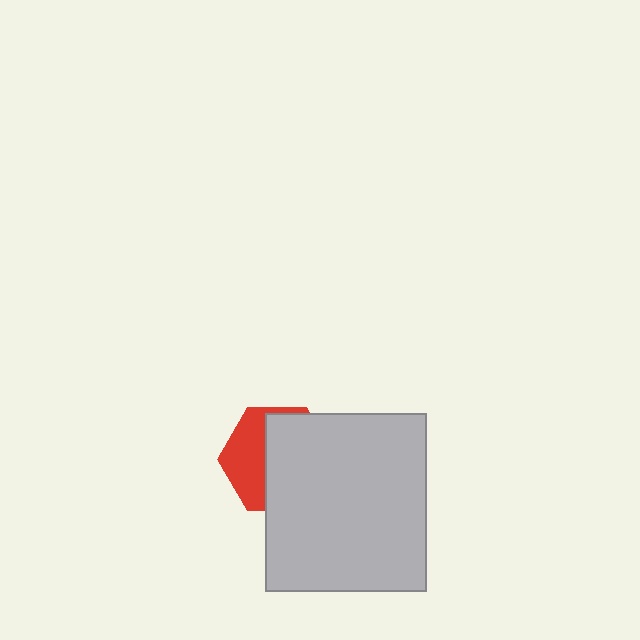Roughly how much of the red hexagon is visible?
A small part of it is visible (roughly 40%).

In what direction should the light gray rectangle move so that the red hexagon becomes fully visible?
The light gray rectangle should move right. That is the shortest direction to clear the overlap and leave the red hexagon fully visible.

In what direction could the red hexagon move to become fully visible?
The red hexagon could move left. That would shift it out from behind the light gray rectangle entirely.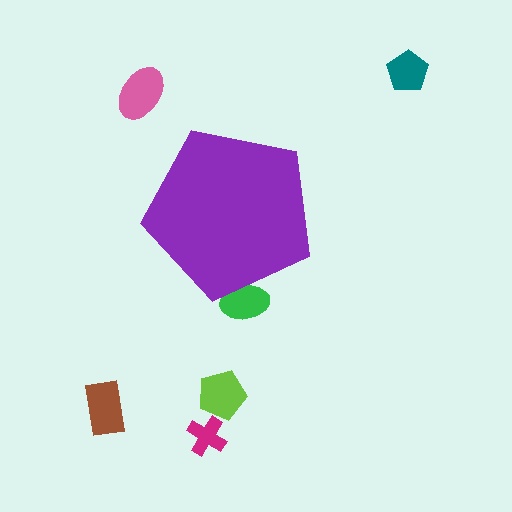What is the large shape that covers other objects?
A purple pentagon.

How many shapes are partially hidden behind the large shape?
1 shape is partially hidden.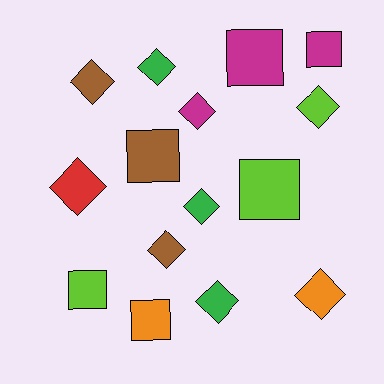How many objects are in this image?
There are 15 objects.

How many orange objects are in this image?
There are 2 orange objects.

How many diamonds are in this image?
There are 9 diamonds.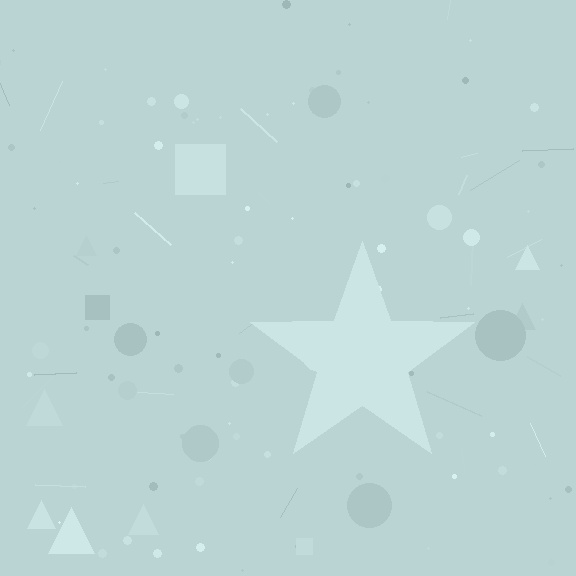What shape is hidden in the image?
A star is hidden in the image.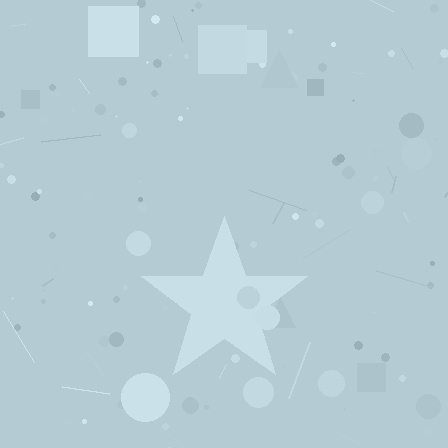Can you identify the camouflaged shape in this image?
The camouflaged shape is a star.